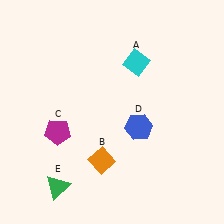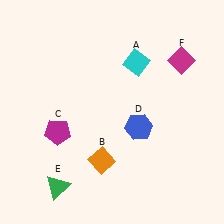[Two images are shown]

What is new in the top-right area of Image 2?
A magenta diamond (F) was added in the top-right area of Image 2.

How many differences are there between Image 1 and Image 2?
There is 1 difference between the two images.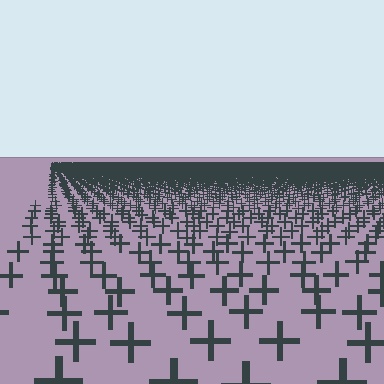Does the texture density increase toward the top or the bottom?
Density increases toward the top.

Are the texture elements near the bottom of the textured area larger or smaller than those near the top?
Larger. Near the bottom, elements are closer to the viewer and appear at a bigger on-screen size.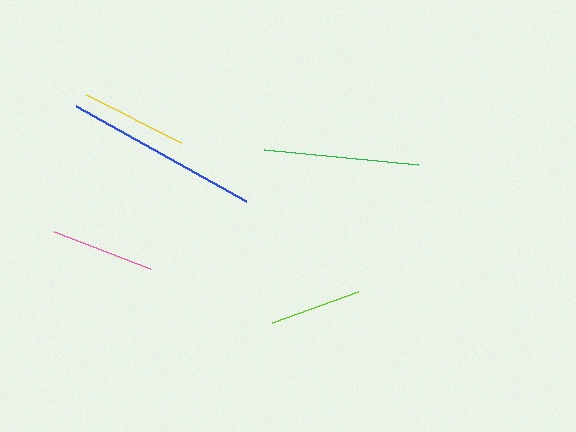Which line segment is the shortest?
The lime line is the shortest at approximately 91 pixels.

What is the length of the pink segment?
The pink segment is approximately 103 pixels long.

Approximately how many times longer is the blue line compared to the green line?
The blue line is approximately 1.3 times the length of the green line.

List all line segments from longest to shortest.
From longest to shortest: blue, green, yellow, pink, lime.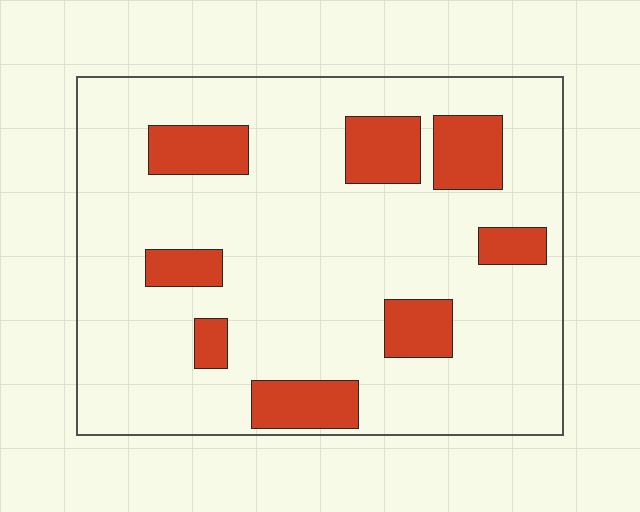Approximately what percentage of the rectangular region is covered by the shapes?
Approximately 20%.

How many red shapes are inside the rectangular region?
8.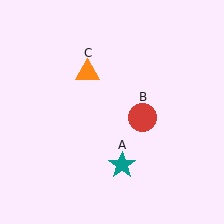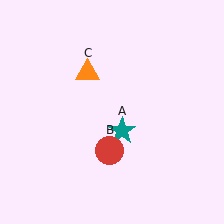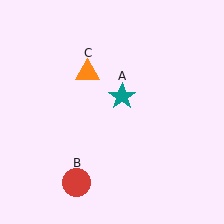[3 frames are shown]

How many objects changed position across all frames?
2 objects changed position: teal star (object A), red circle (object B).